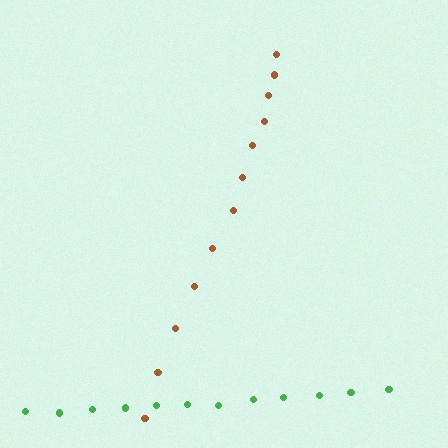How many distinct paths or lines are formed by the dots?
There are 2 distinct paths.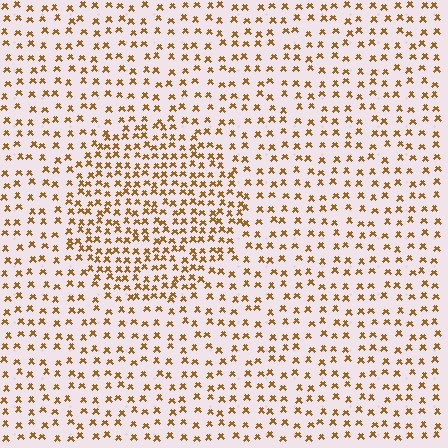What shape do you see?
I see a circle.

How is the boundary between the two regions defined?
The boundary is defined by a change in element density (approximately 1.8x ratio). All elements are the same color, size, and shape.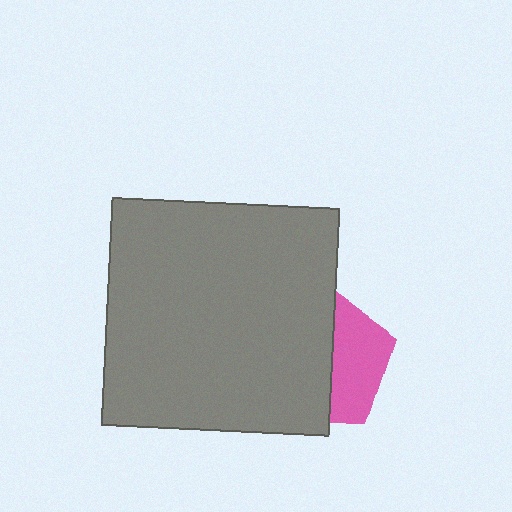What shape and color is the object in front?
The object in front is a gray square.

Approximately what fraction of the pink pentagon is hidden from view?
Roughly 59% of the pink pentagon is hidden behind the gray square.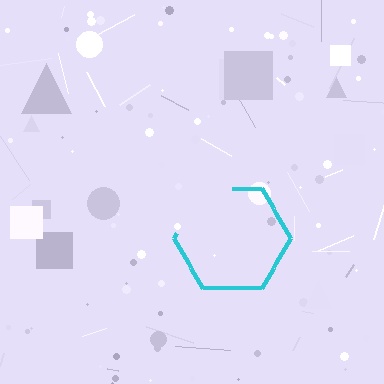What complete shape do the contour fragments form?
The contour fragments form a hexagon.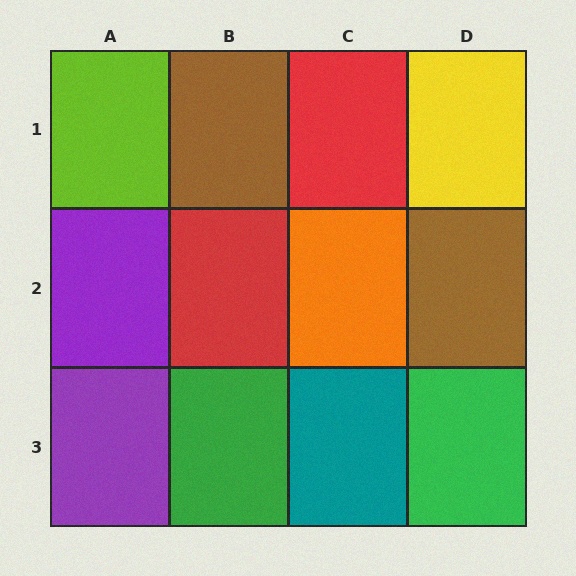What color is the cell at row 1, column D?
Yellow.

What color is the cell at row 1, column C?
Red.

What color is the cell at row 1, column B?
Brown.